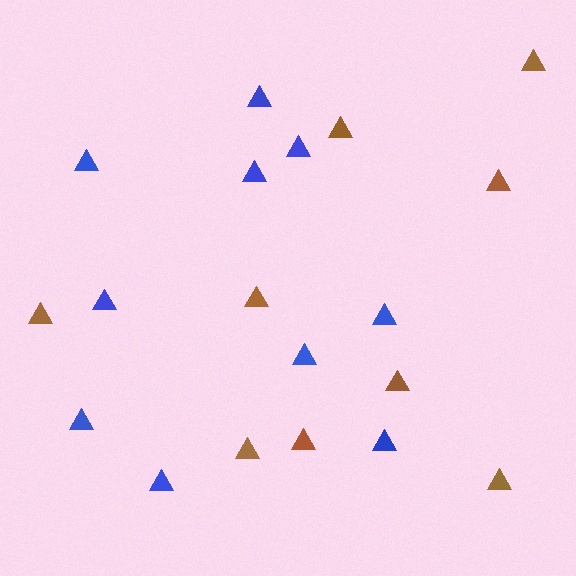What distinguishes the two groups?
There are 2 groups: one group of blue triangles (10) and one group of brown triangles (9).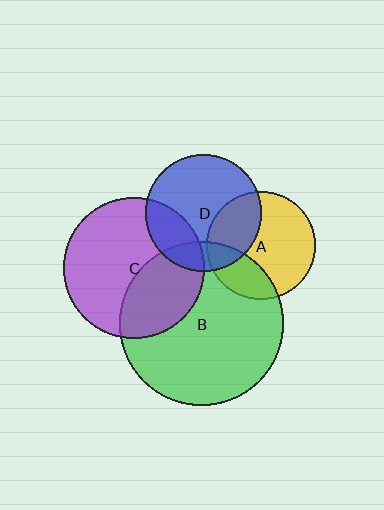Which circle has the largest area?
Circle B (green).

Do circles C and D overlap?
Yes.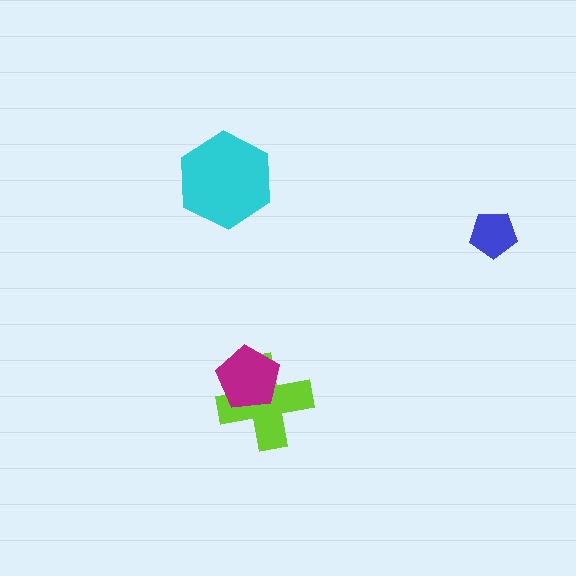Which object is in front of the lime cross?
The magenta pentagon is in front of the lime cross.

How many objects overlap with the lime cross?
1 object overlaps with the lime cross.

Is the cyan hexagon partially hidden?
No, no other shape covers it.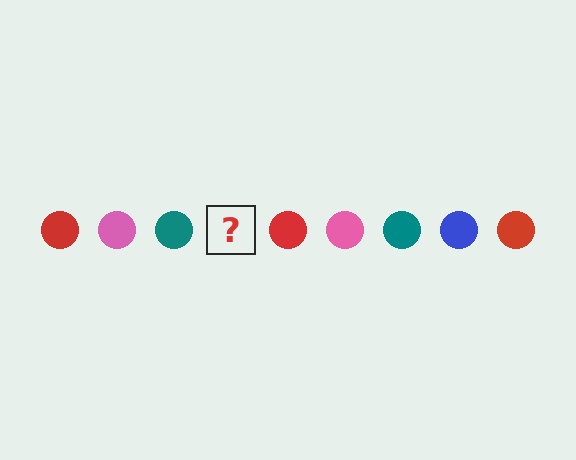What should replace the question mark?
The question mark should be replaced with a blue circle.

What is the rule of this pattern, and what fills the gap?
The rule is that the pattern cycles through red, pink, teal, blue circles. The gap should be filled with a blue circle.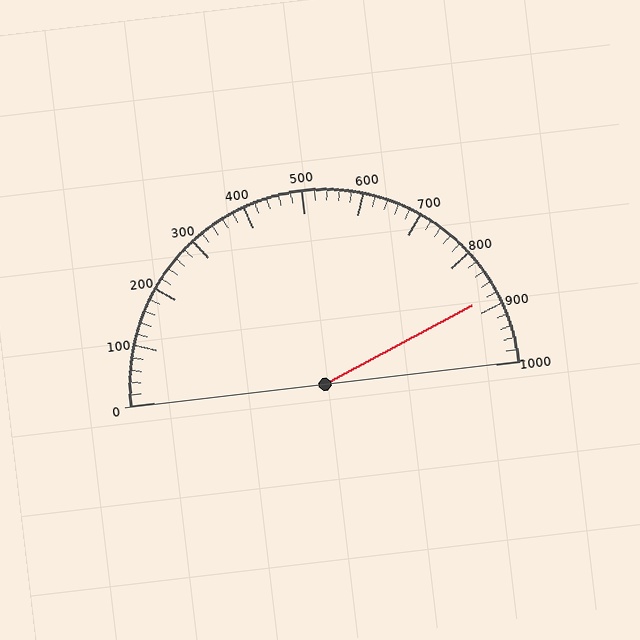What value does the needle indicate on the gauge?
The needle indicates approximately 880.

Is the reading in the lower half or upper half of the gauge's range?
The reading is in the upper half of the range (0 to 1000).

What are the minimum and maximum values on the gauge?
The gauge ranges from 0 to 1000.